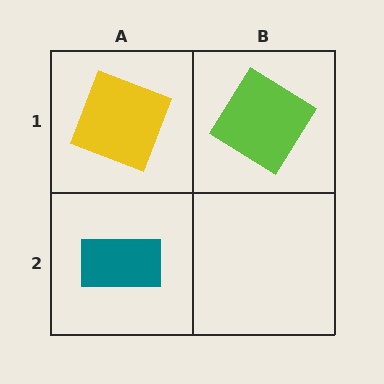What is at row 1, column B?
A lime diamond.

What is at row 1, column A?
A yellow square.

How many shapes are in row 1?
2 shapes.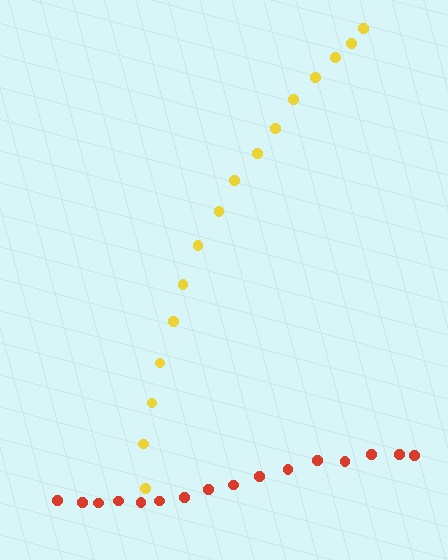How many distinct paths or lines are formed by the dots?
There are 2 distinct paths.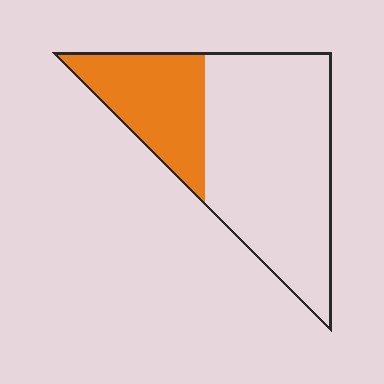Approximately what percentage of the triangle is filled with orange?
Approximately 30%.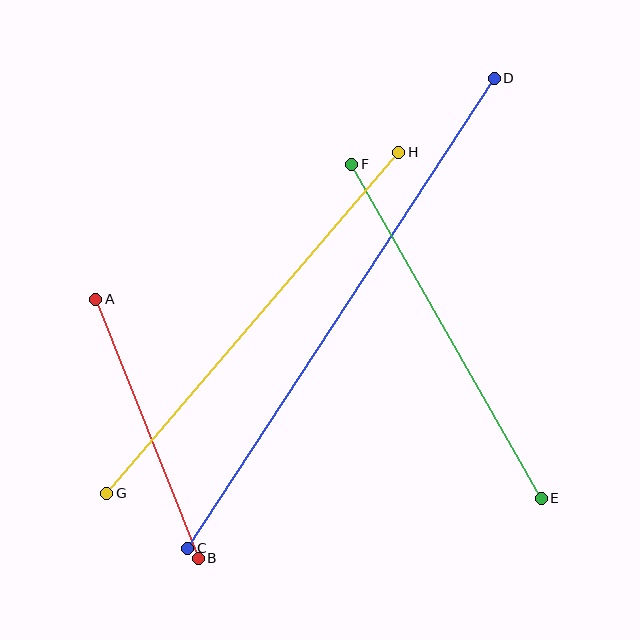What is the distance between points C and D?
The distance is approximately 561 pixels.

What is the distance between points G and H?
The distance is approximately 449 pixels.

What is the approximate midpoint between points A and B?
The midpoint is at approximately (147, 429) pixels.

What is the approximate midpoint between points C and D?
The midpoint is at approximately (341, 313) pixels.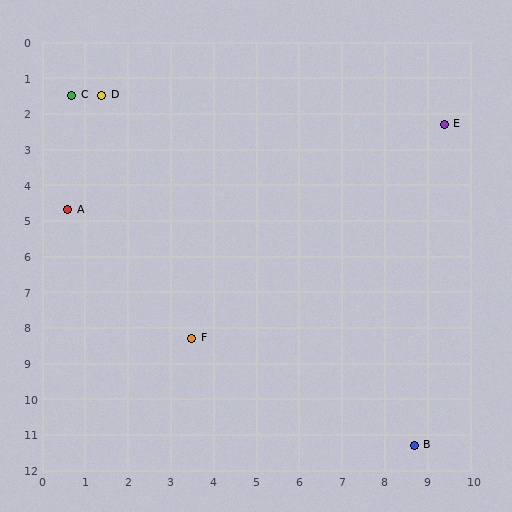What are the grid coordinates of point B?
Point B is at approximately (8.7, 11.3).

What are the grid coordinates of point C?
Point C is at approximately (0.7, 1.5).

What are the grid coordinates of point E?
Point E is at approximately (9.4, 2.3).